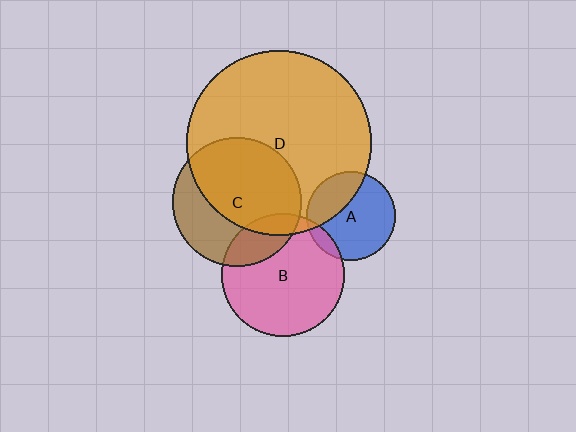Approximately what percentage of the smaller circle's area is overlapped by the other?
Approximately 60%.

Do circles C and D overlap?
Yes.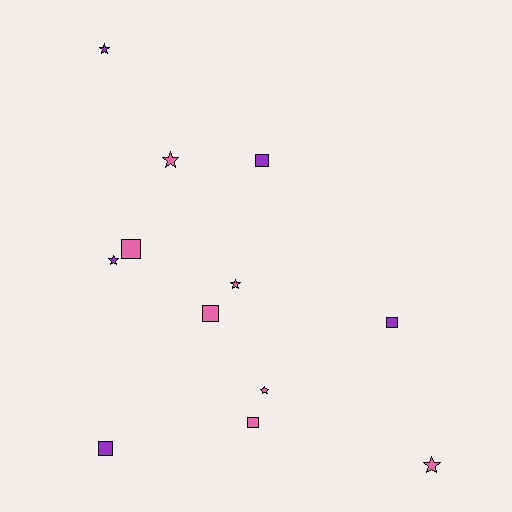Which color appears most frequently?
Pink, with 7 objects.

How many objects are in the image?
There are 12 objects.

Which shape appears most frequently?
Star, with 6 objects.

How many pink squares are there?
There are 3 pink squares.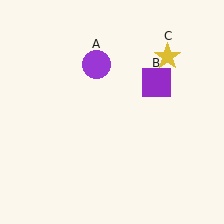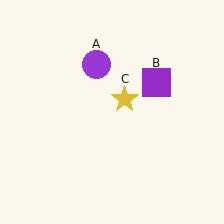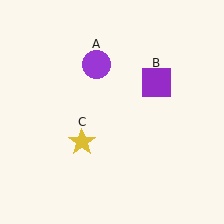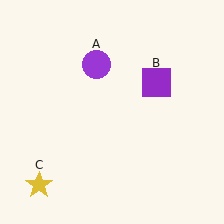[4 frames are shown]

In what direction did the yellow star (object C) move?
The yellow star (object C) moved down and to the left.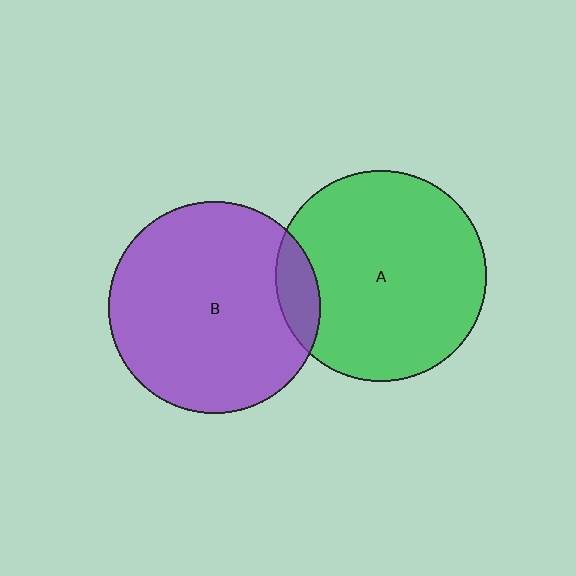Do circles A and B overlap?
Yes.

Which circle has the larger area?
Circle B (purple).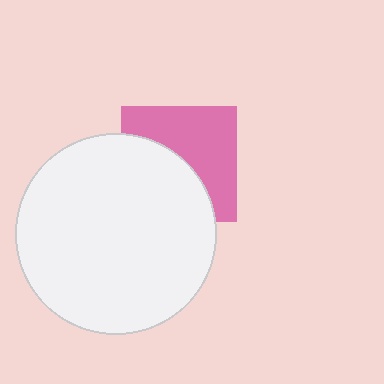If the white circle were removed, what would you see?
You would see the complete pink square.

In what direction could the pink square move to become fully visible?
The pink square could move toward the upper-right. That would shift it out from behind the white circle entirely.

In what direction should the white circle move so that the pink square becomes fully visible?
The white circle should move toward the lower-left. That is the shortest direction to clear the overlap and leave the pink square fully visible.